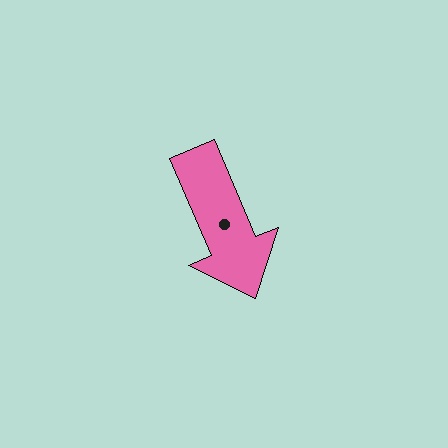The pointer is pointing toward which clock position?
Roughly 5 o'clock.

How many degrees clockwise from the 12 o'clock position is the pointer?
Approximately 157 degrees.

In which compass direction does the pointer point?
Southeast.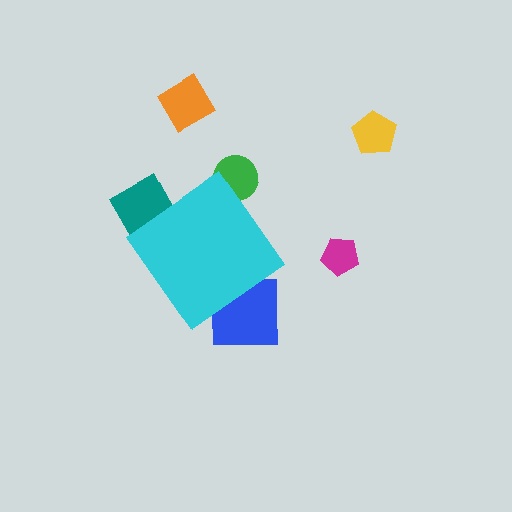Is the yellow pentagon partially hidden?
No, the yellow pentagon is fully visible.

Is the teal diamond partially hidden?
Yes, the teal diamond is partially hidden behind the cyan diamond.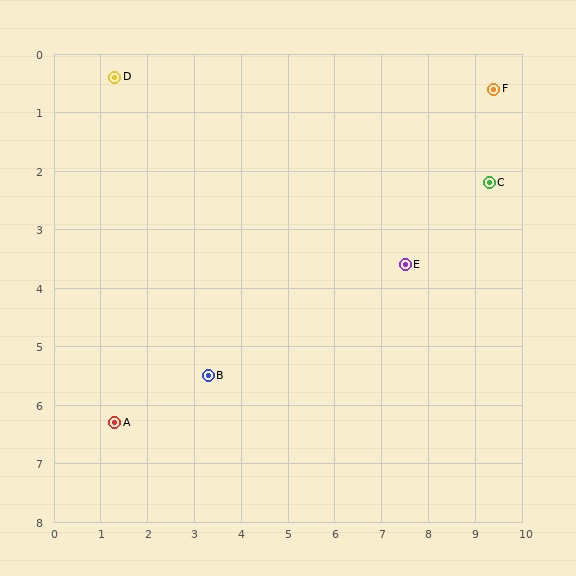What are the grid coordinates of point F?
Point F is at approximately (9.4, 0.6).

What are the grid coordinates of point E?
Point E is at approximately (7.5, 3.6).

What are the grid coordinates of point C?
Point C is at approximately (9.3, 2.2).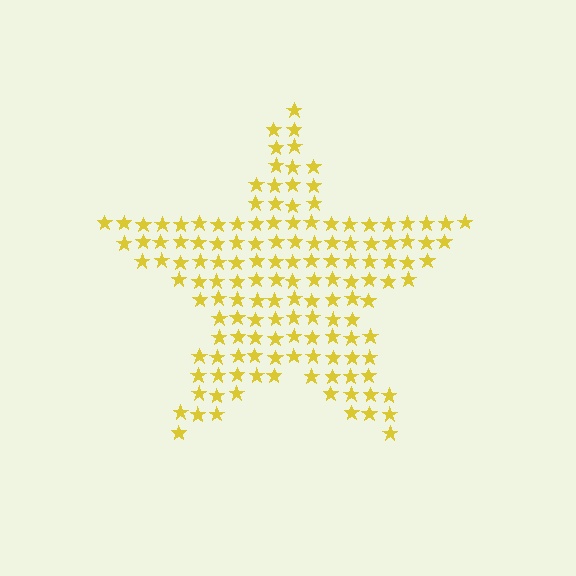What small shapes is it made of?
It is made of small stars.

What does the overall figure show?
The overall figure shows a star.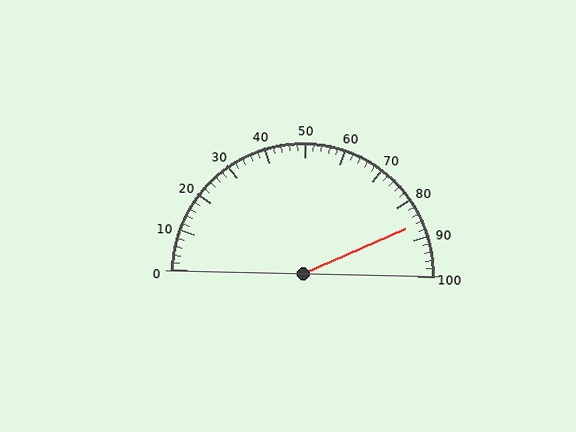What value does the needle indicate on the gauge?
The needle indicates approximately 86.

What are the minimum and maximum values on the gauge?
The gauge ranges from 0 to 100.